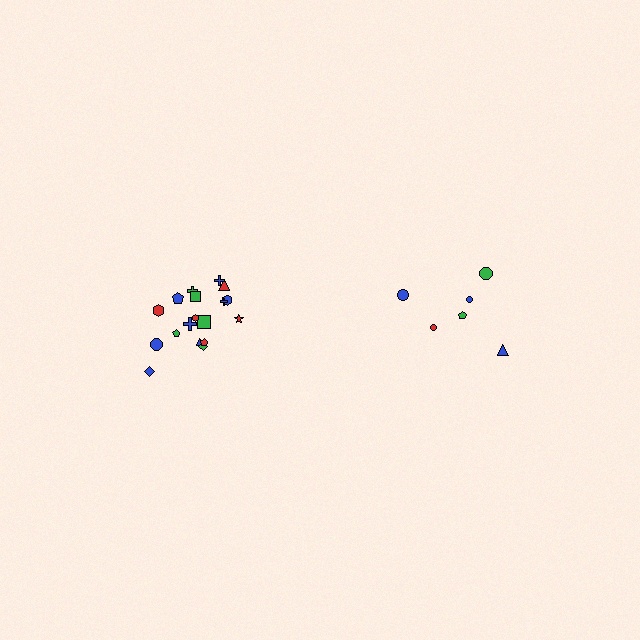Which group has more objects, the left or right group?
The left group.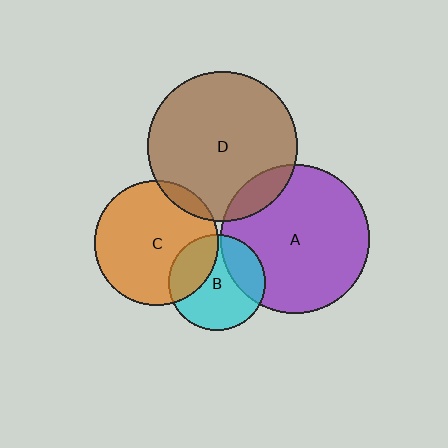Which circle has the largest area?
Circle D (brown).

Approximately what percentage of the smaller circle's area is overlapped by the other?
Approximately 10%.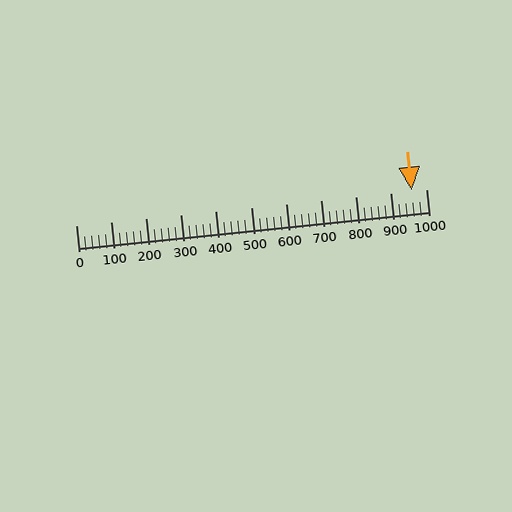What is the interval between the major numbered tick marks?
The major tick marks are spaced 100 units apart.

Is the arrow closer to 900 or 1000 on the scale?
The arrow is closer to 1000.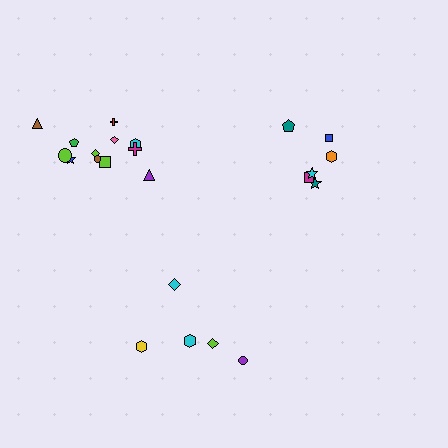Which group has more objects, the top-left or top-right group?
The top-left group.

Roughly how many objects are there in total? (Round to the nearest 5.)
Roughly 25 objects in total.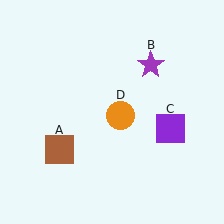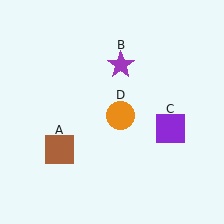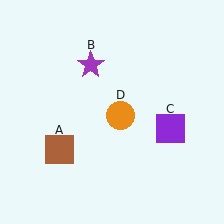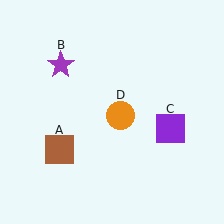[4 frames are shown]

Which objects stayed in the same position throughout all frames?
Brown square (object A) and purple square (object C) and orange circle (object D) remained stationary.